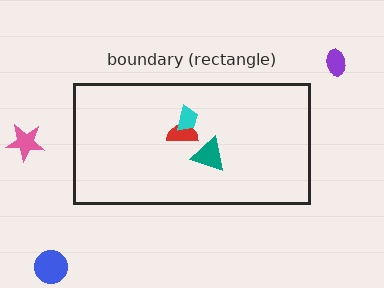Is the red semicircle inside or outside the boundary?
Inside.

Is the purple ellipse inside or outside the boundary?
Outside.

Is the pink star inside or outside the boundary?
Outside.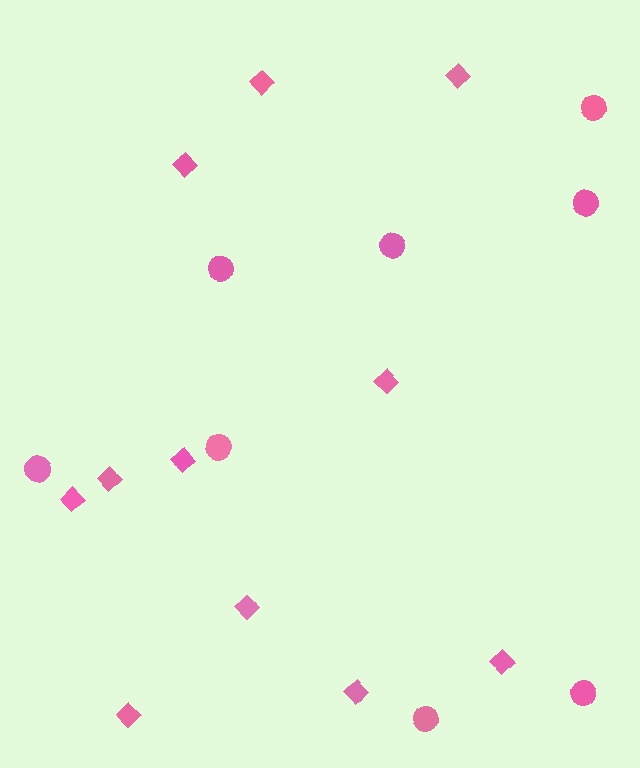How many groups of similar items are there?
There are 2 groups: one group of diamonds (11) and one group of circles (8).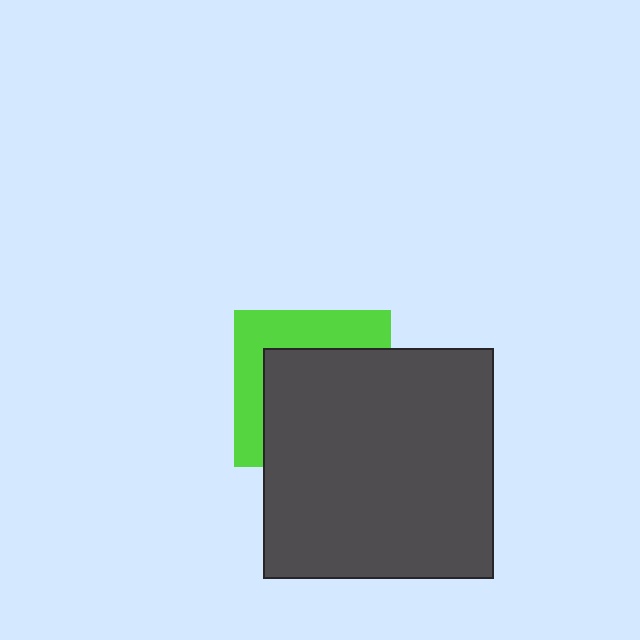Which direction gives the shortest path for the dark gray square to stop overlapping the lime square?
Moving toward the lower-right gives the shortest separation.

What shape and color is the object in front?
The object in front is a dark gray square.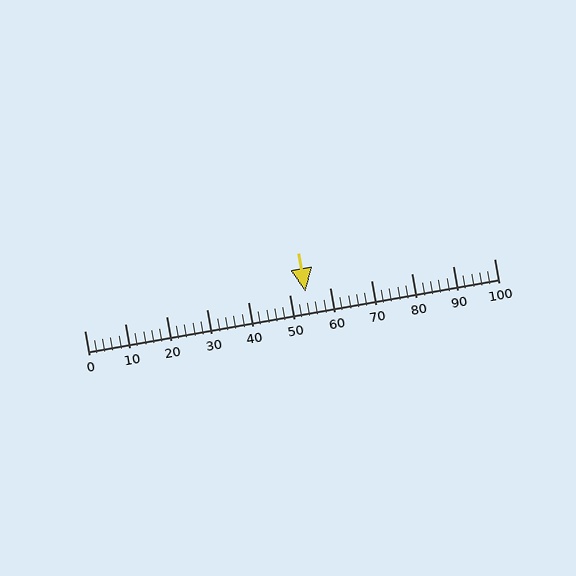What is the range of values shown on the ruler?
The ruler shows values from 0 to 100.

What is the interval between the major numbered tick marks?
The major tick marks are spaced 10 units apart.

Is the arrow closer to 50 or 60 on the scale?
The arrow is closer to 50.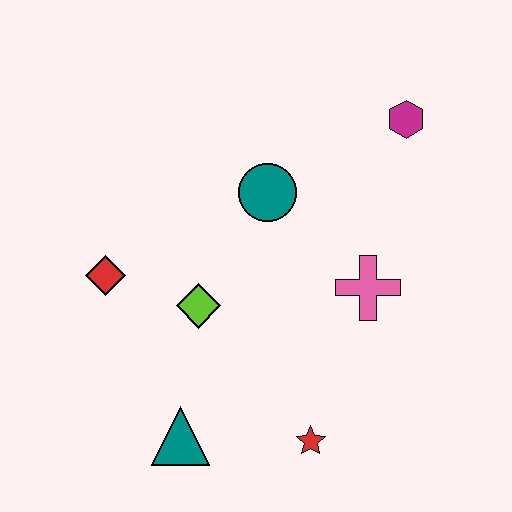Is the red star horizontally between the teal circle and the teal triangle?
No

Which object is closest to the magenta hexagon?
The teal circle is closest to the magenta hexagon.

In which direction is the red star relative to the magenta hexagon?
The red star is below the magenta hexagon.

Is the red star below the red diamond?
Yes